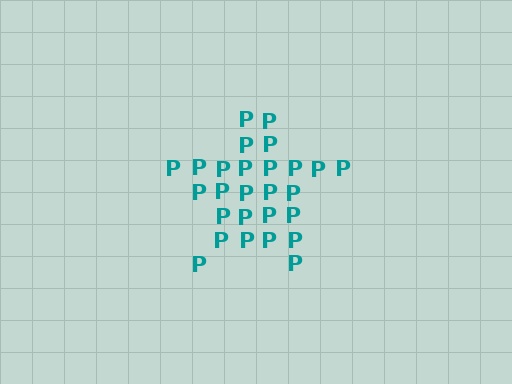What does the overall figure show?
The overall figure shows a star.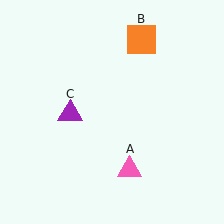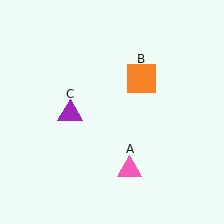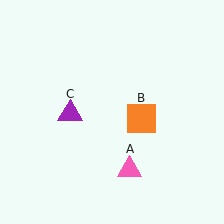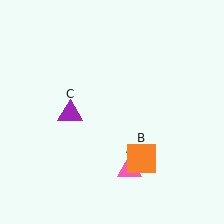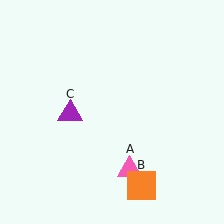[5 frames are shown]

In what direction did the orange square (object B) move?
The orange square (object B) moved down.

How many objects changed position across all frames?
1 object changed position: orange square (object B).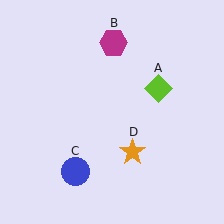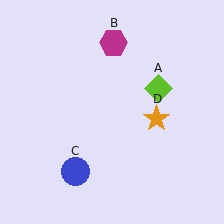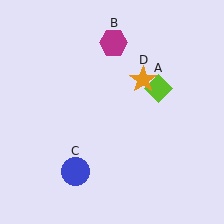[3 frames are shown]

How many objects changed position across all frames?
1 object changed position: orange star (object D).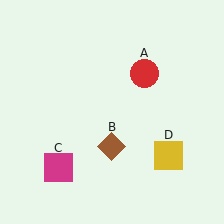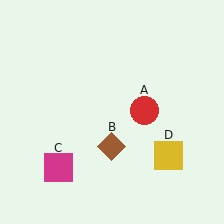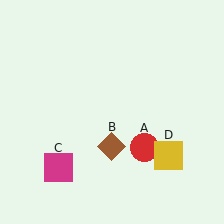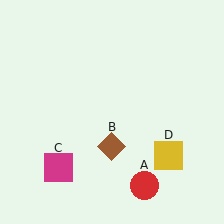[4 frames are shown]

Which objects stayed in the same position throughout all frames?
Brown diamond (object B) and magenta square (object C) and yellow square (object D) remained stationary.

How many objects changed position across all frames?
1 object changed position: red circle (object A).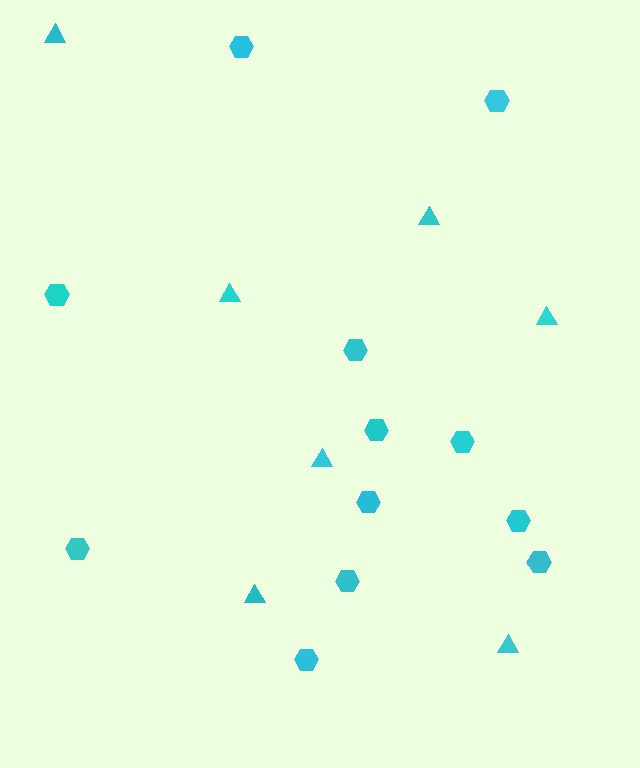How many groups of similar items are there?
There are 2 groups: one group of hexagons (12) and one group of triangles (7).